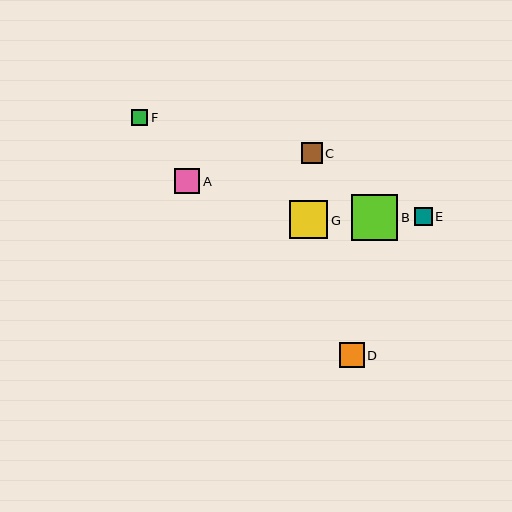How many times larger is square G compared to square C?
Square G is approximately 1.8 times the size of square C.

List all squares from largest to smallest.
From largest to smallest: B, G, A, D, C, E, F.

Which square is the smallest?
Square F is the smallest with a size of approximately 16 pixels.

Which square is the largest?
Square B is the largest with a size of approximately 46 pixels.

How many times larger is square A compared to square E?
Square A is approximately 1.4 times the size of square E.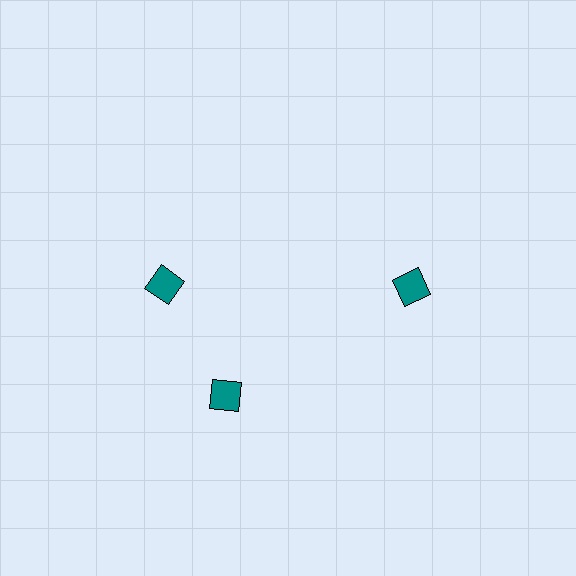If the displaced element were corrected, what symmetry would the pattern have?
It would have 3-fold rotational symmetry — the pattern would map onto itself every 120 degrees.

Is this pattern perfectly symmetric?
No. The 3 teal diamonds are arranged in a ring, but one element near the 11 o'clock position is rotated out of alignment along the ring, breaking the 3-fold rotational symmetry.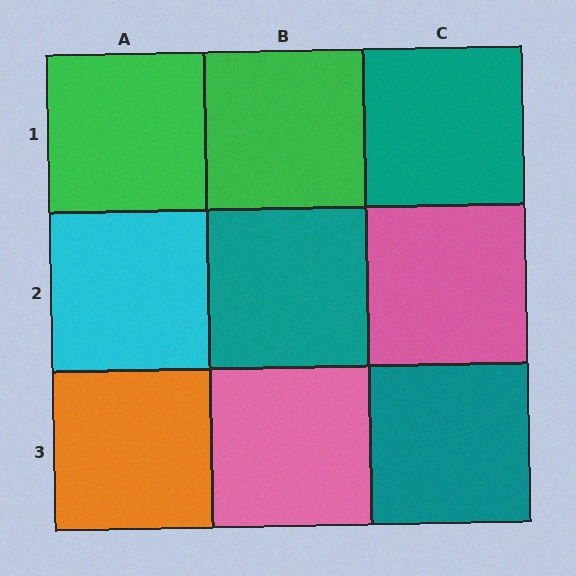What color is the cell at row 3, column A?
Orange.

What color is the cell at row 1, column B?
Green.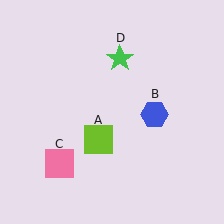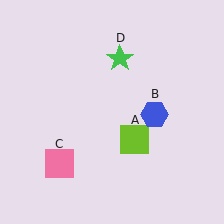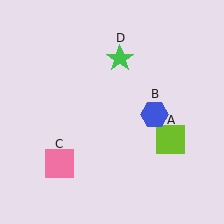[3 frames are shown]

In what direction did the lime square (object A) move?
The lime square (object A) moved right.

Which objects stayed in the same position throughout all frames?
Blue hexagon (object B) and pink square (object C) and green star (object D) remained stationary.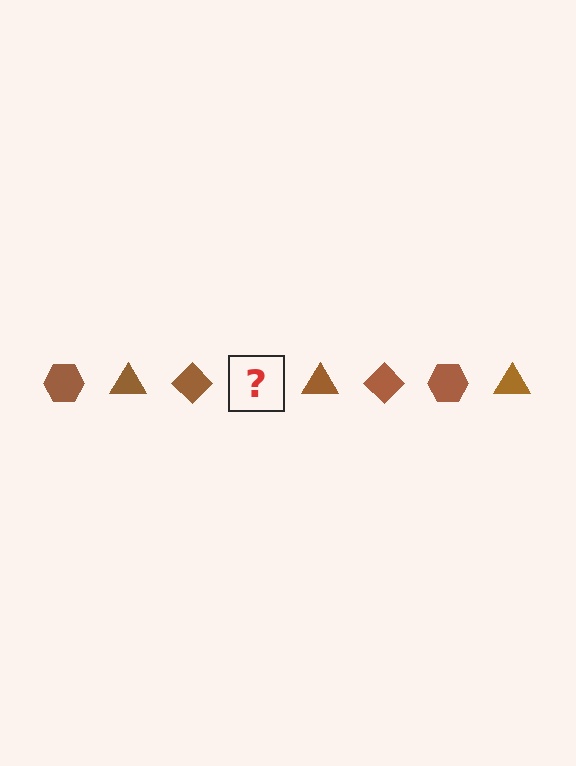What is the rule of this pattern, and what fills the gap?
The rule is that the pattern cycles through hexagon, triangle, diamond shapes in brown. The gap should be filled with a brown hexagon.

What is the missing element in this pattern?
The missing element is a brown hexagon.